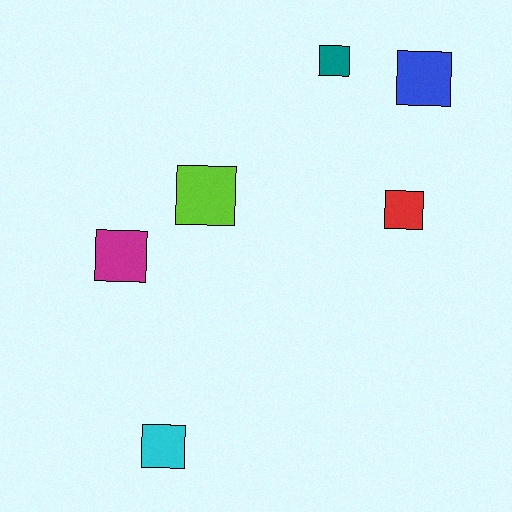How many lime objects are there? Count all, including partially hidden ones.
There is 1 lime object.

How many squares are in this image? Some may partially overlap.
There are 6 squares.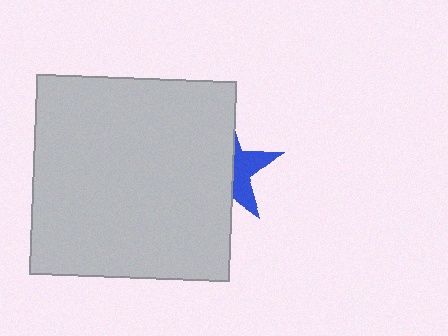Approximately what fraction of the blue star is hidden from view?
Roughly 62% of the blue star is hidden behind the light gray square.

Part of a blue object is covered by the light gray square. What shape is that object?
It is a star.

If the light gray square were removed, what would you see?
You would see the complete blue star.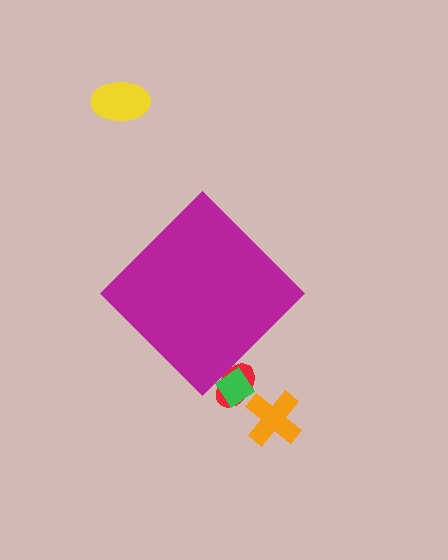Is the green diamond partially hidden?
Yes, the green diamond is partially hidden behind the magenta diamond.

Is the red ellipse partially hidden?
Yes, the red ellipse is partially hidden behind the magenta diamond.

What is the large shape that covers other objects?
A magenta diamond.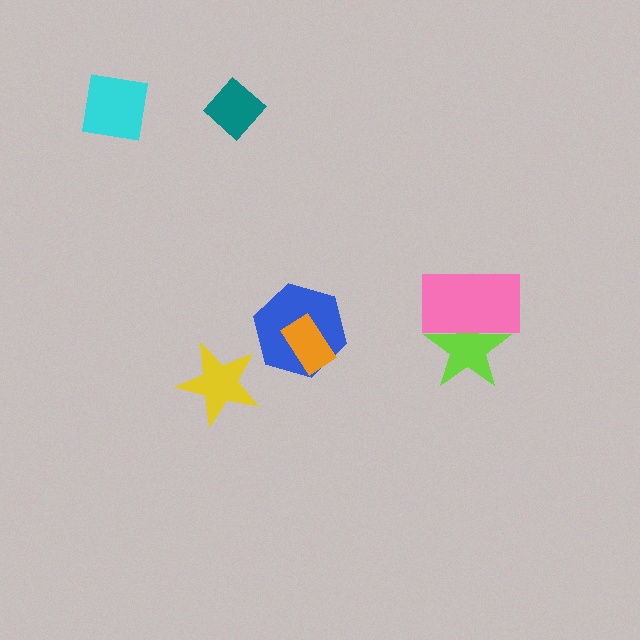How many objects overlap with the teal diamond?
0 objects overlap with the teal diamond.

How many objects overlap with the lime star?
1 object overlaps with the lime star.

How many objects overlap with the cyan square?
0 objects overlap with the cyan square.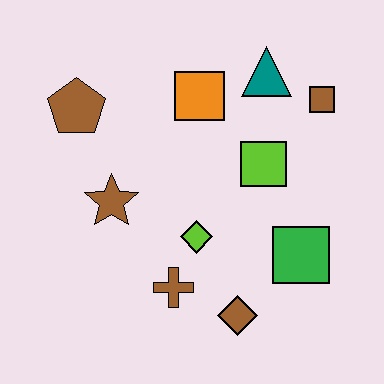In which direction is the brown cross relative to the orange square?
The brown cross is below the orange square.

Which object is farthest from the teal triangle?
The brown diamond is farthest from the teal triangle.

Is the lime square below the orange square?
Yes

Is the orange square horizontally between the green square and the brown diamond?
No